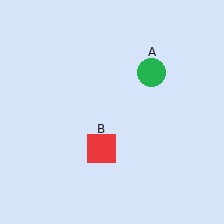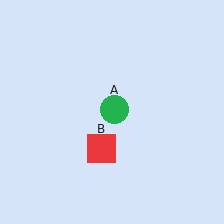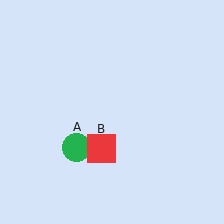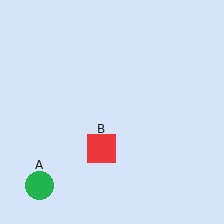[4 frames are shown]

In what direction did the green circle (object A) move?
The green circle (object A) moved down and to the left.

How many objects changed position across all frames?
1 object changed position: green circle (object A).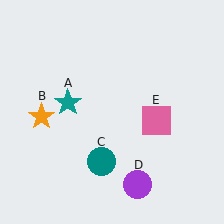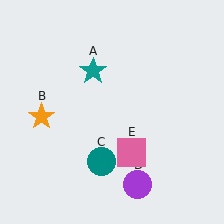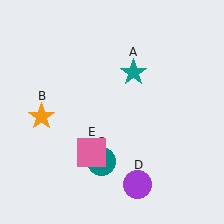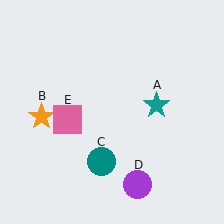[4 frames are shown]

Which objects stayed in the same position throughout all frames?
Orange star (object B) and teal circle (object C) and purple circle (object D) remained stationary.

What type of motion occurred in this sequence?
The teal star (object A), pink square (object E) rotated clockwise around the center of the scene.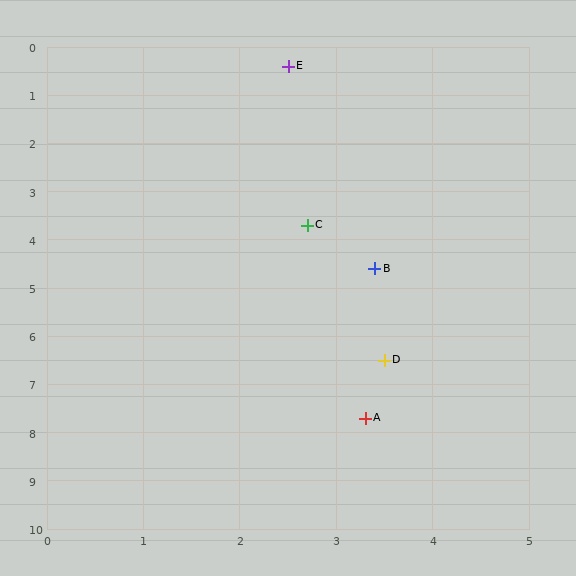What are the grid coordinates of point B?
Point B is at approximately (3.4, 4.6).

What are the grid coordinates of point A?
Point A is at approximately (3.3, 7.7).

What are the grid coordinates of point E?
Point E is at approximately (2.5, 0.4).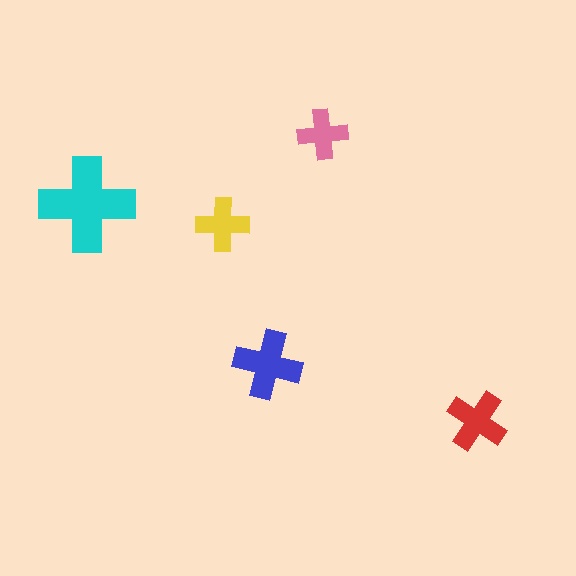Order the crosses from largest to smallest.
the cyan one, the blue one, the red one, the yellow one, the pink one.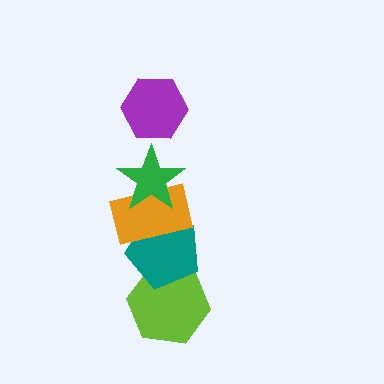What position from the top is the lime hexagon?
The lime hexagon is 5th from the top.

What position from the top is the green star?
The green star is 2nd from the top.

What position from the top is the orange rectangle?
The orange rectangle is 3rd from the top.